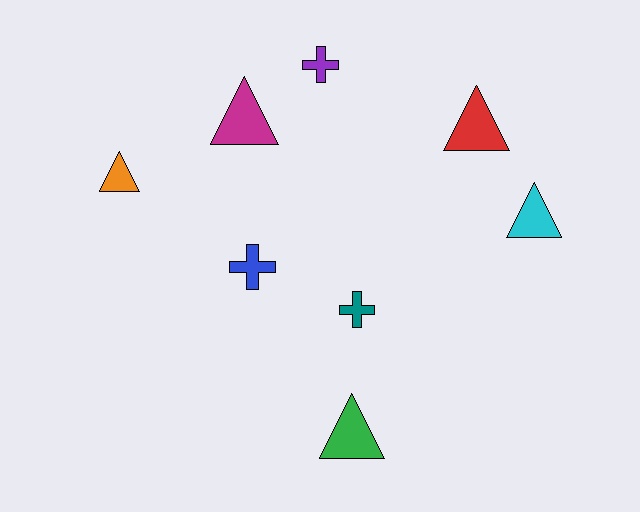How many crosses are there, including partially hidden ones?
There are 3 crosses.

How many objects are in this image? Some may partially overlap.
There are 8 objects.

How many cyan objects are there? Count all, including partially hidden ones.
There is 1 cyan object.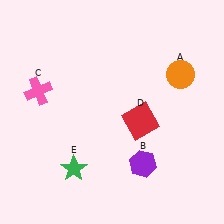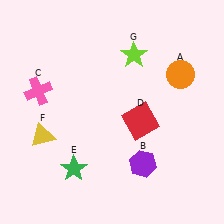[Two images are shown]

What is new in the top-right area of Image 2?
A lime star (G) was added in the top-right area of Image 2.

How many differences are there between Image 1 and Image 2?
There are 2 differences between the two images.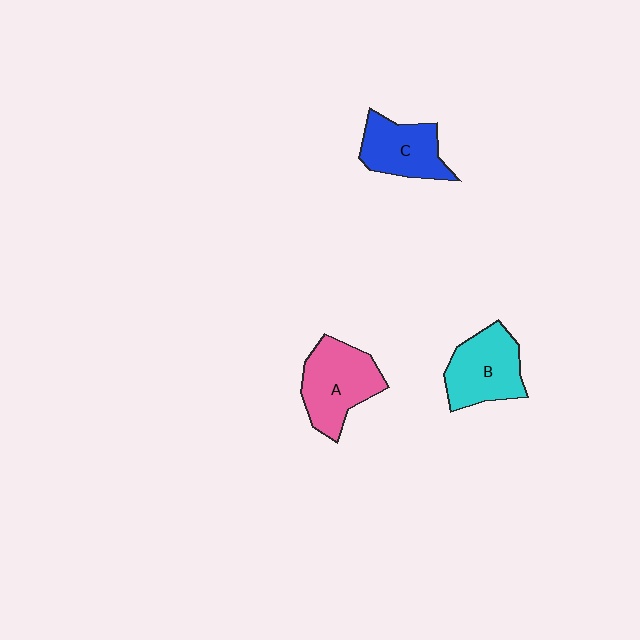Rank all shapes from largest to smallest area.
From largest to smallest: A (pink), B (cyan), C (blue).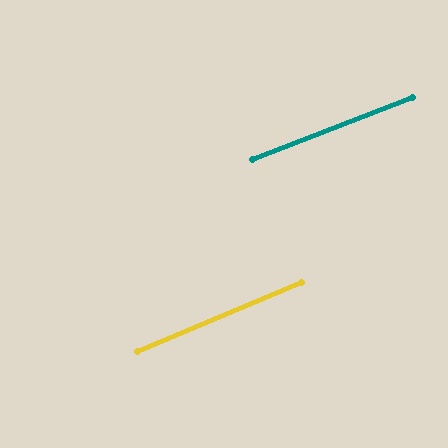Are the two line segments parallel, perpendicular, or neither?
Parallel — their directions differ by only 1.6°.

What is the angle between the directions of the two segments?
Approximately 2 degrees.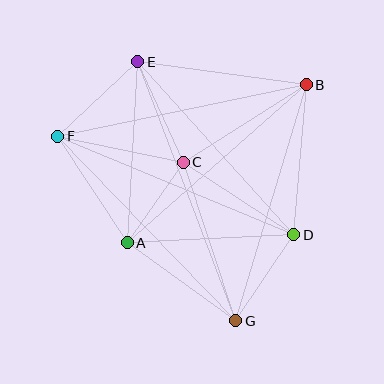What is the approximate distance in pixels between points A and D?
The distance between A and D is approximately 167 pixels.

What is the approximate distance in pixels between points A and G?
The distance between A and G is approximately 134 pixels.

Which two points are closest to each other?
Points A and C are closest to each other.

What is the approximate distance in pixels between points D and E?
The distance between D and E is approximately 233 pixels.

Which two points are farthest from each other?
Points E and G are farthest from each other.